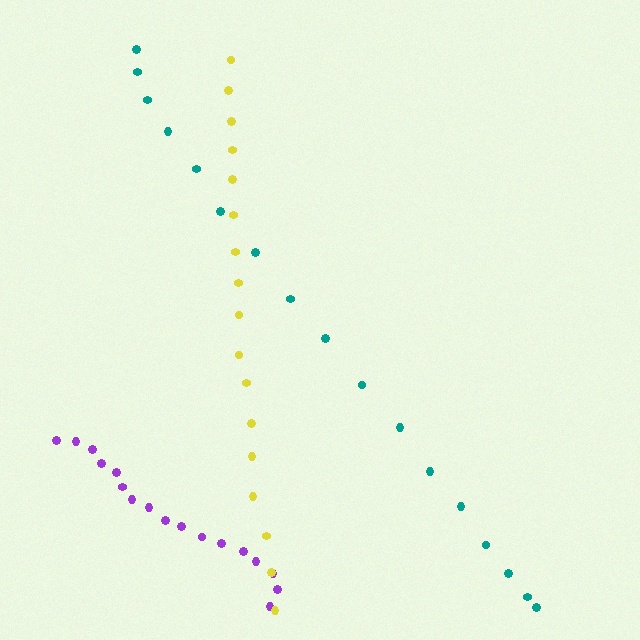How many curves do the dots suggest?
There are 3 distinct paths.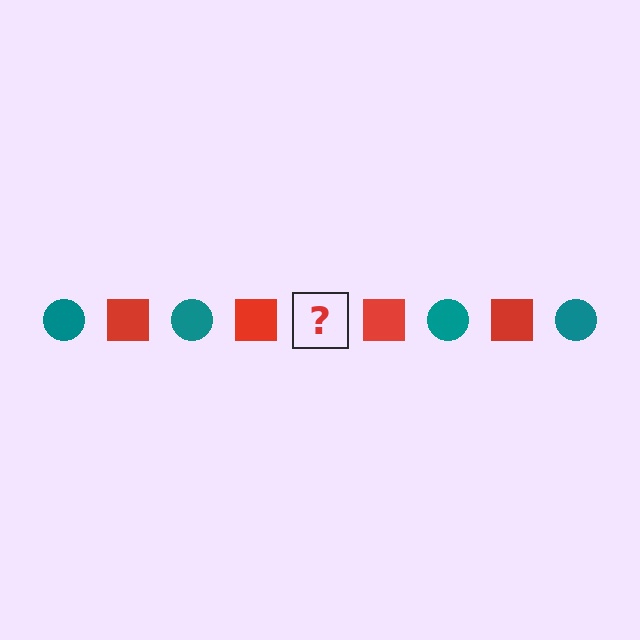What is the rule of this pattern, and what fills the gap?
The rule is that the pattern alternates between teal circle and red square. The gap should be filled with a teal circle.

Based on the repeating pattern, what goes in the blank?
The blank should be a teal circle.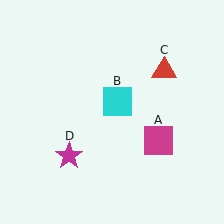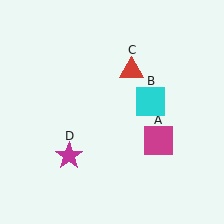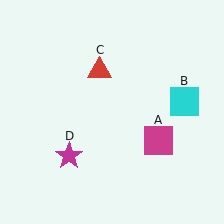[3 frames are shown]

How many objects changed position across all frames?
2 objects changed position: cyan square (object B), red triangle (object C).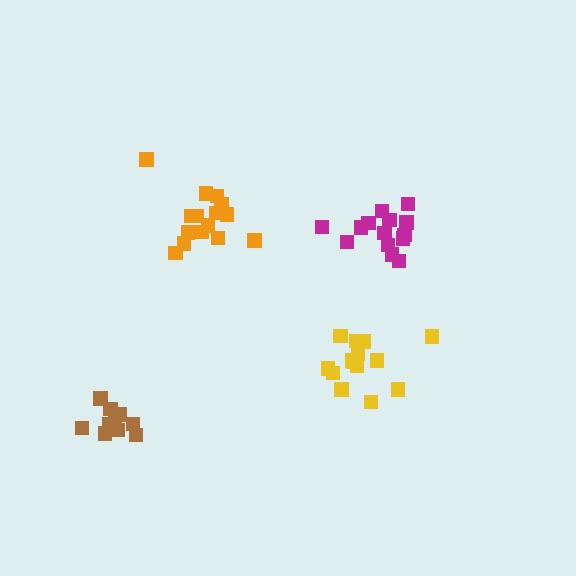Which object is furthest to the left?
The brown cluster is leftmost.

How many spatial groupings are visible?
There are 4 spatial groupings.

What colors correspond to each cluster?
The clusters are colored: yellow, magenta, orange, brown.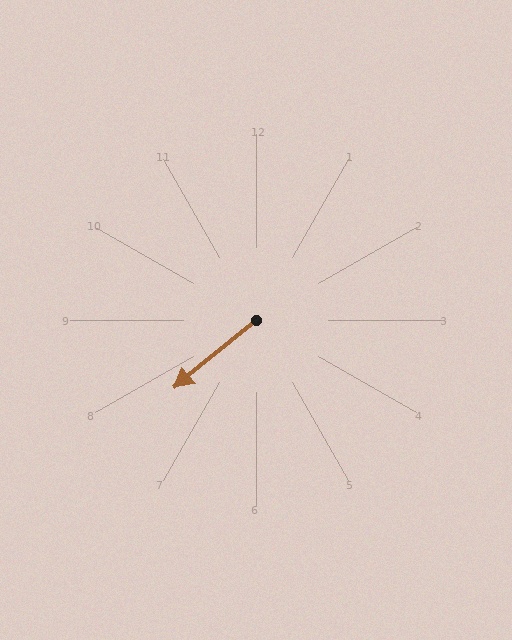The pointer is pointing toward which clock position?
Roughly 8 o'clock.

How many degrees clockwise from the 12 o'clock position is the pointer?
Approximately 231 degrees.